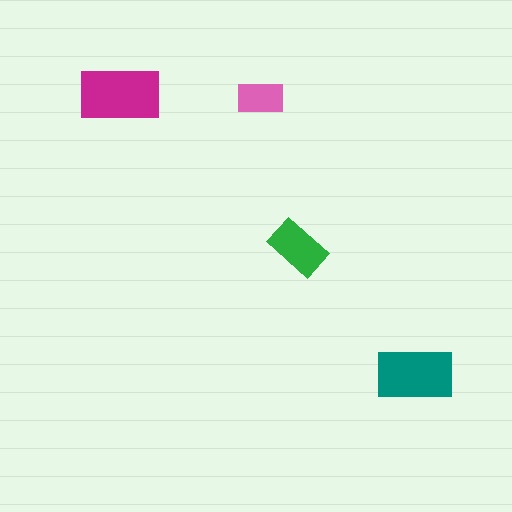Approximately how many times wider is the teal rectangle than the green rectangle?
About 1.5 times wider.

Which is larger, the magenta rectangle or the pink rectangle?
The magenta one.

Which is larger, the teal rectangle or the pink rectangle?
The teal one.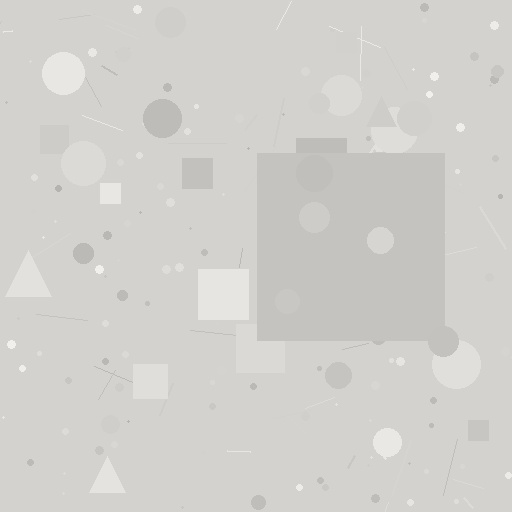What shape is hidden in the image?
A square is hidden in the image.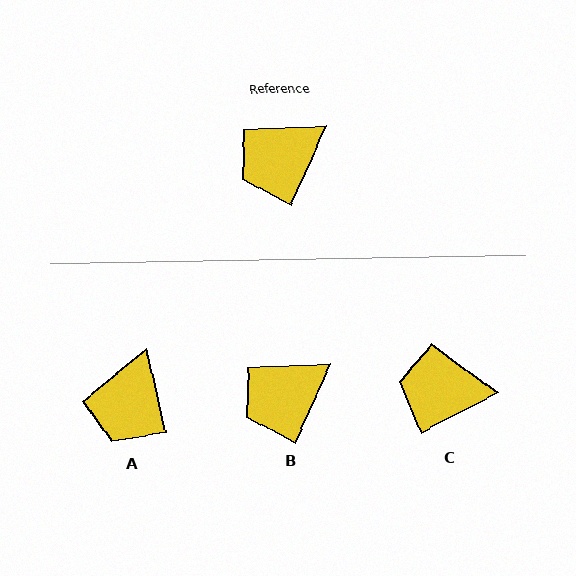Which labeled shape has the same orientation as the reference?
B.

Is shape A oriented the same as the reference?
No, it is off by about 37 degrees.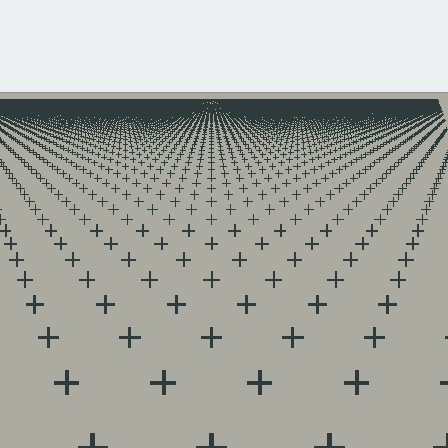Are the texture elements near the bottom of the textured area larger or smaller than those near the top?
Larger. Near the bottom, elements are closer to the viewer and appear at a bigger on-screen size.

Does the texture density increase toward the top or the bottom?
Density increases toward the top.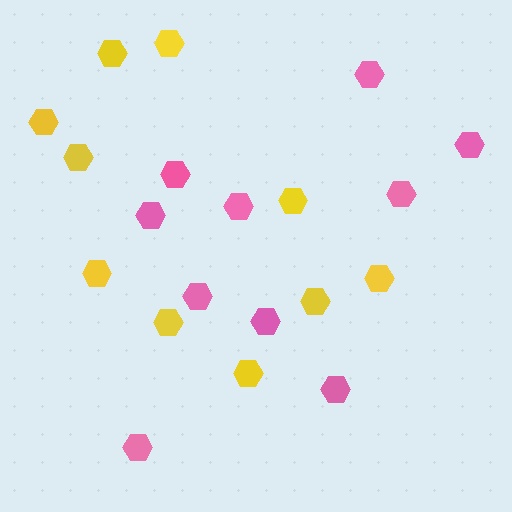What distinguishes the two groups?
There are 2 groups: one group of yellow hexagons (10) and one group of pink hexagons (10).